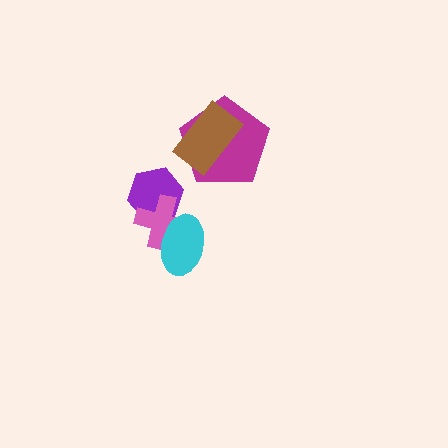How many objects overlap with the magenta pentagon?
1 object overlaps with the magenta pentagon.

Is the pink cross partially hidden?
Yes, it is partially covered by another shape.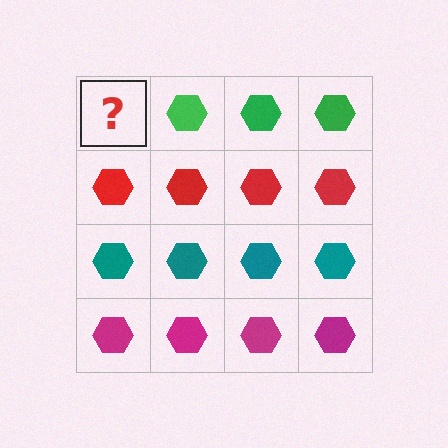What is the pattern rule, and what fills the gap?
The rule is that each row has a consistent color. The gap should be filled with a green hexagon.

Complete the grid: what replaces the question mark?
The question mark should be replaced with a green hexagon.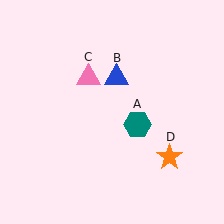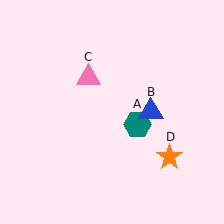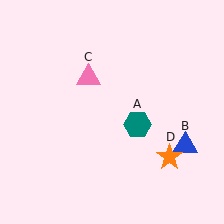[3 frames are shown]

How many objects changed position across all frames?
1 object changed position: blue triangle (object B).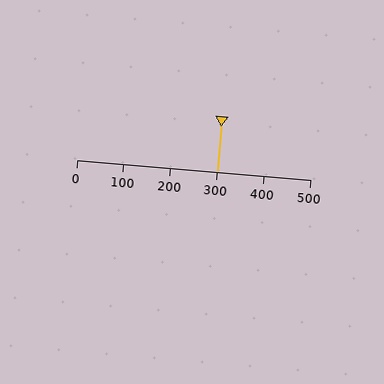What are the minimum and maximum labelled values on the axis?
The axis runs from 0 to 500.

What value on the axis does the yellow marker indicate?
The marker indicates approximately 300.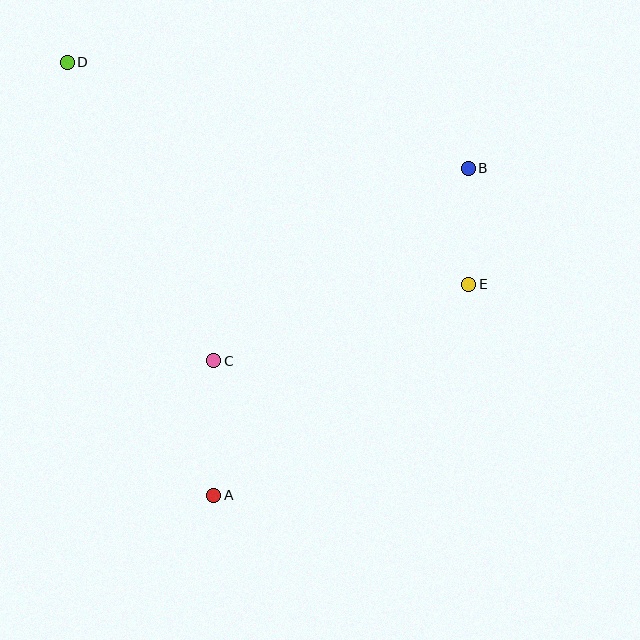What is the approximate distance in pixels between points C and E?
The distance between C and E is approximately 266 pixels.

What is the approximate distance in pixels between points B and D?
The distance between B and D is approximately 415 pixels.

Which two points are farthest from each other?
Points D and E are farthest from each other.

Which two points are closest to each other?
Points B and E are closest to each other.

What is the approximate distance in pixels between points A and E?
The distance between A and E is approximately 331 pixels.